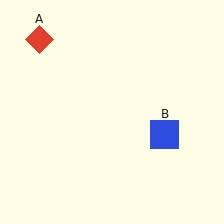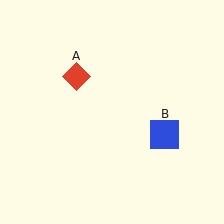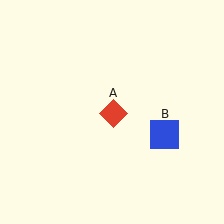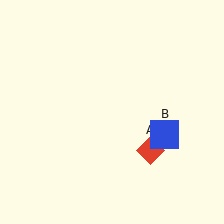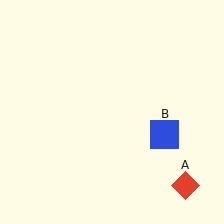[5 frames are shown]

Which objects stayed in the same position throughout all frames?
Blue square (object B) remained stationary.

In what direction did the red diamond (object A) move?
The red diamond (object A) moved down and to the right.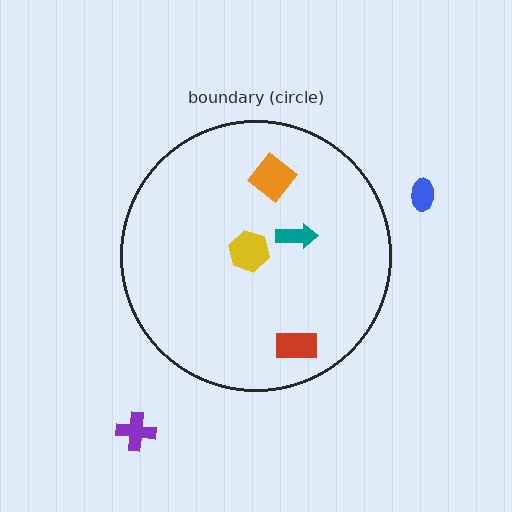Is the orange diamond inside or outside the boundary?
Inside.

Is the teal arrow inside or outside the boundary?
Inside.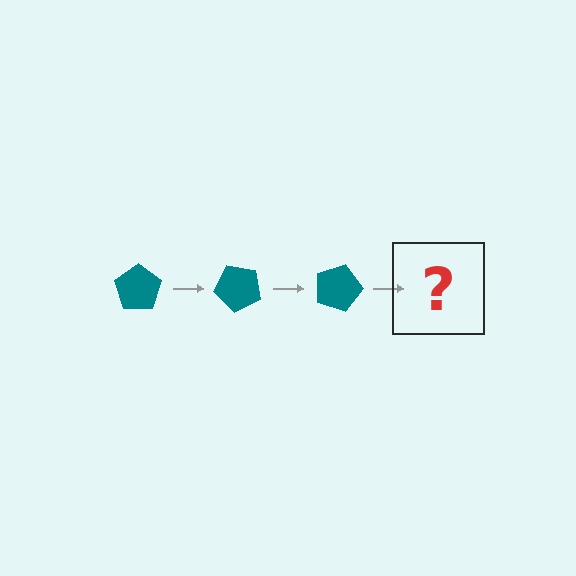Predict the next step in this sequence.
The next step is a teal pentagon rotated 135 degrees.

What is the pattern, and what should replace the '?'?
The pattern is that the pentagon rotates 45 degrees each step. The '?' should be a teal pentagon rotated 135 degrees.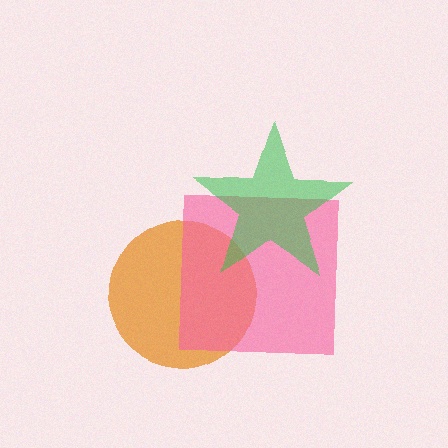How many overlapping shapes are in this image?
There are 3 overlapping shapes in the image.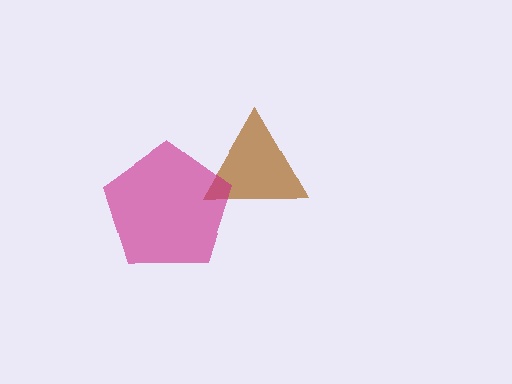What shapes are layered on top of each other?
The layered shapes are: a brown triangle, a magenta pentagon.